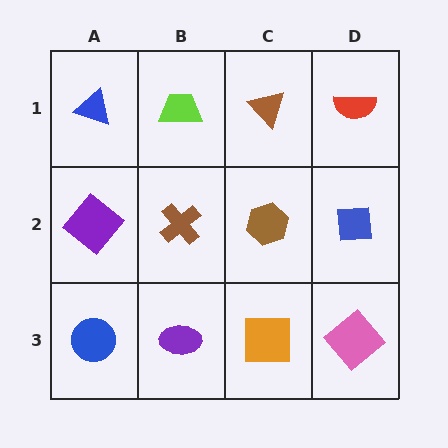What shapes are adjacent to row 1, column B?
A brown cross (row 2, column B), a blue triangle (row 1, column A), a brown triangle (row 1, column C).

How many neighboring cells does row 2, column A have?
3.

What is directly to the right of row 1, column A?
A lime trapezoid.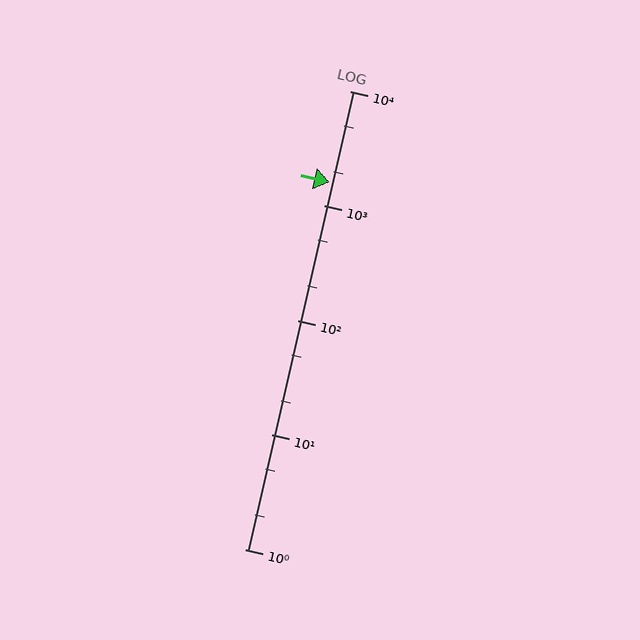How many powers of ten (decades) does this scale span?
The scale spans 4 decades, from 1 to 10000.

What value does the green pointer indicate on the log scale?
The pointer indicates approximately 1600.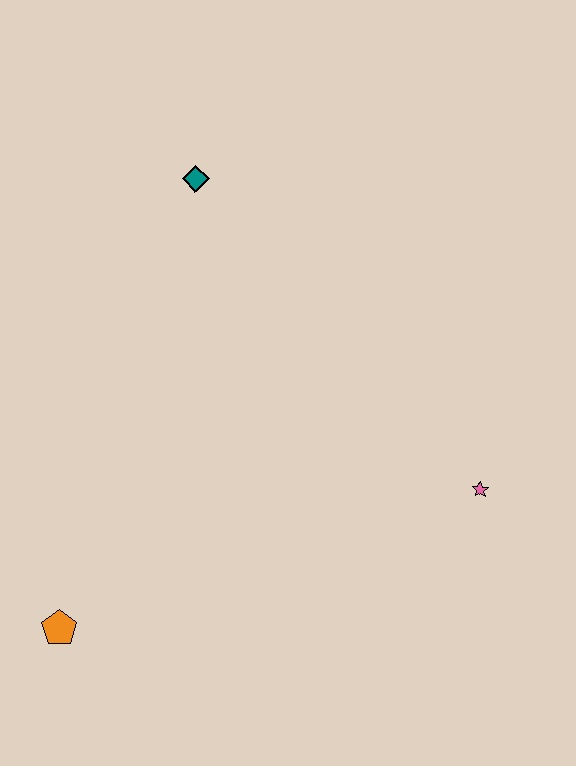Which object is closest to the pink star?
The teal diamond is closest to the pink star.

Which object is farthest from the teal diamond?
The orange pentagon is farthest from the teal diamond.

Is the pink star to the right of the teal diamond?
Yes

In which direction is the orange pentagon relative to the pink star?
The orange pentagon is to the left of the pink star.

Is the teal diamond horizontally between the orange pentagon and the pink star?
Yes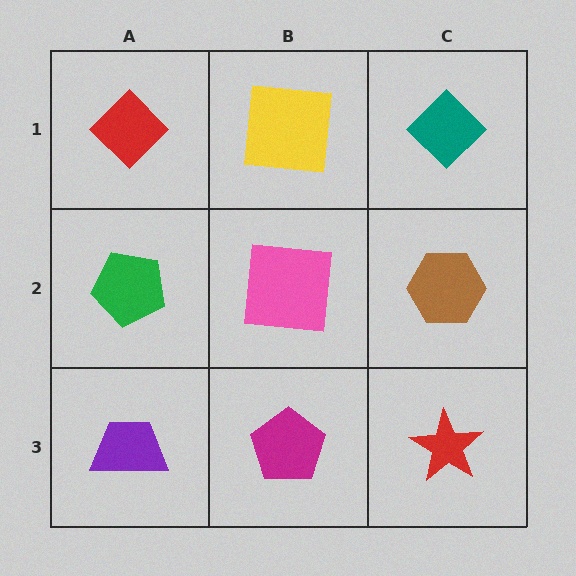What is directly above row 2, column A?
A red diamond.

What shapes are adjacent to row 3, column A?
A green pentagon (row 2, column A), a magenta pentagon (row 3, column B).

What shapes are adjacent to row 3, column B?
A pink square (row 2, column B), a purple trapezoid (row 3, column A), a red star (row 3, column C).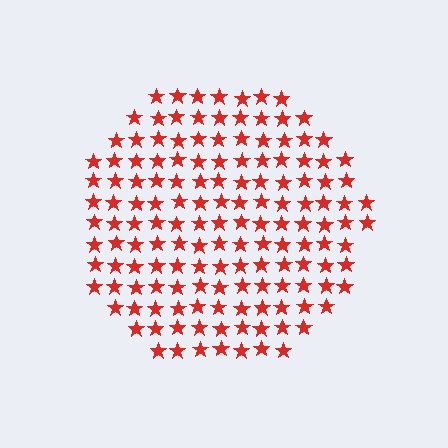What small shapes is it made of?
It is made of small stars.